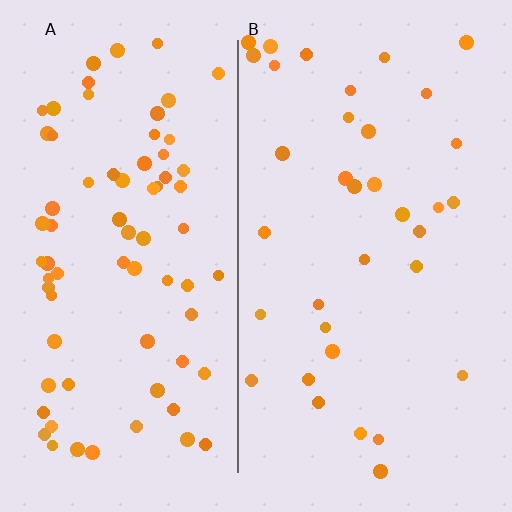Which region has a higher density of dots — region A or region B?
A (the left).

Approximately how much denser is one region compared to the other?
Approximately 2.1× — region A over region B.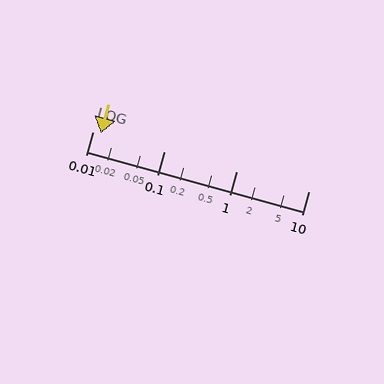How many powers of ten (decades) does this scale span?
The scale spans 3 decades, from 0.01 to 10.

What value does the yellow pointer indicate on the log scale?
The pointer indicates approximately 0.013.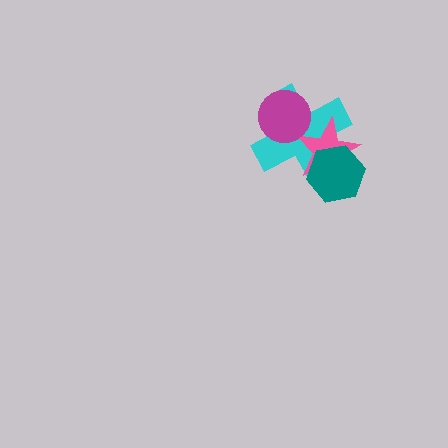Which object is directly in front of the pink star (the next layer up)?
The teal hexagon is directly in front of the pink star.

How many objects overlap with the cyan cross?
3 objects overlap with the cyan cross.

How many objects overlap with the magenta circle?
2 objects overlap with the magenta circle.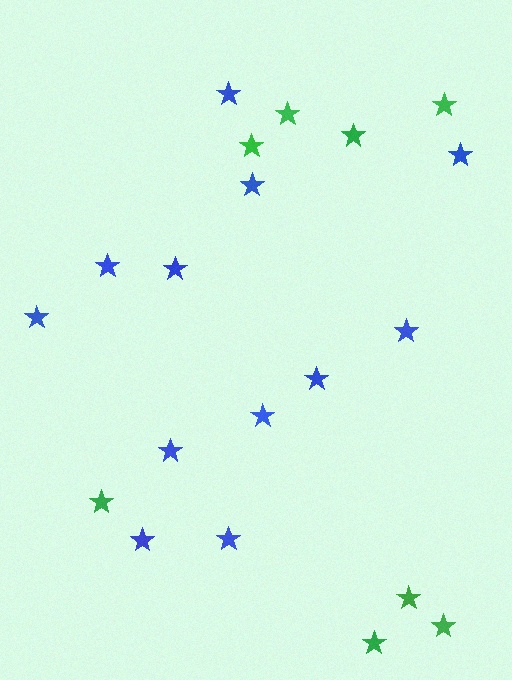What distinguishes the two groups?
There are 2 groups: one group of green stars (8) and one group of blue stars (12).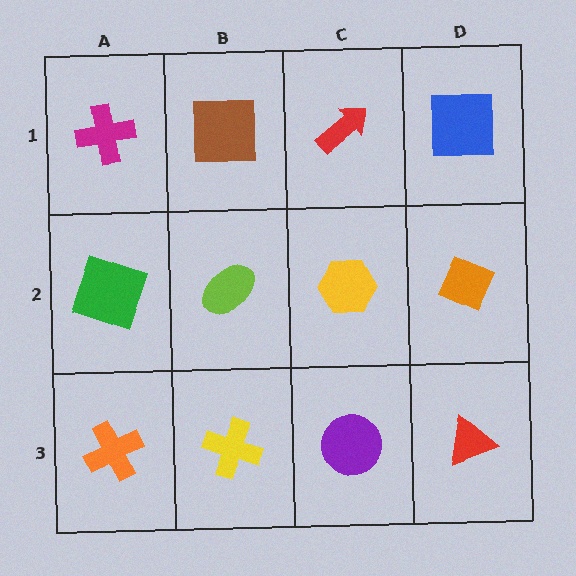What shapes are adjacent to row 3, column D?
An orange diamond (row 2, column D), a purple circle (row 3, column C).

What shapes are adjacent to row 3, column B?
A lime ellipse (row 2, column B), an orange cross (row 3, column A), a purple circle (row 3, column C).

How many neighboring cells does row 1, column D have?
2.